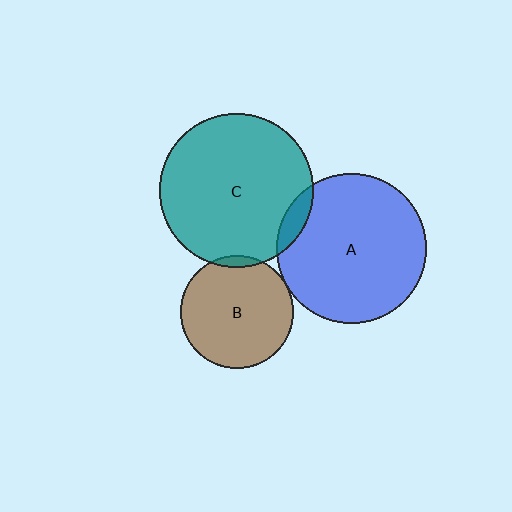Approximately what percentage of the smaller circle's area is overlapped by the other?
Approximately 5%.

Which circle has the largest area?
Circle C (teal).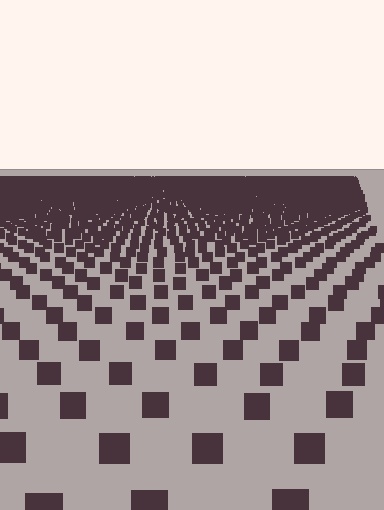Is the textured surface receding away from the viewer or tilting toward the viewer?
The surface is receding away from the viewer. Texture elements get smaller and denser toward the top.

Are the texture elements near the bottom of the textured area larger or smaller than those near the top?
Larger. Near the bottom, elements are closer to the viewer and appear at a bigger on-screen size.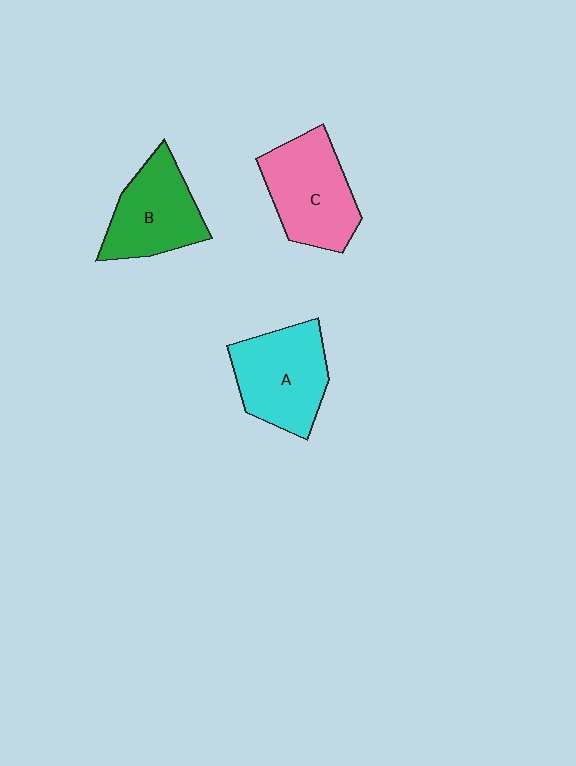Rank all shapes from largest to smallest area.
From largest to smallest: C (pink), A (cyan), B (green).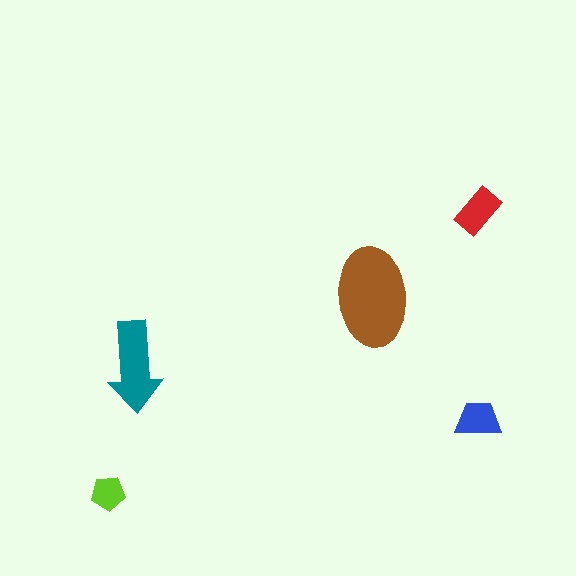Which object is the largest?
The brown ellipse.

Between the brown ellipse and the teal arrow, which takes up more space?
The brown ellipse.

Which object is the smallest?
The lime pentagon.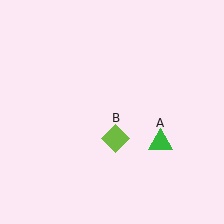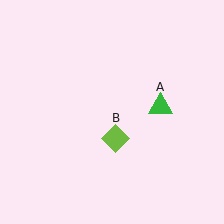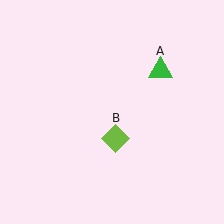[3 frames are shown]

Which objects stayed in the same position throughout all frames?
Lime diamond (object B) remained stationary.